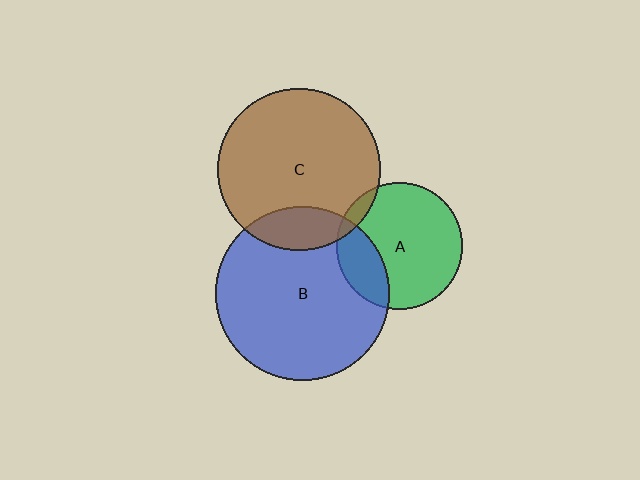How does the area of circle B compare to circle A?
Approximately 1.9 times.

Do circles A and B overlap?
Yes.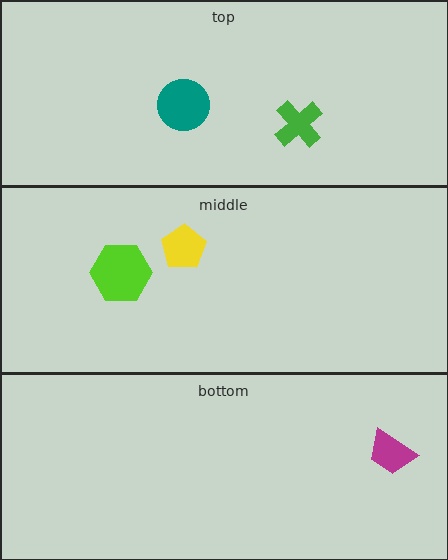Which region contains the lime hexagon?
The middle region.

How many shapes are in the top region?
2.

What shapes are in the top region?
The green cross, the teal circle.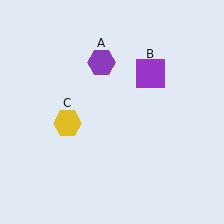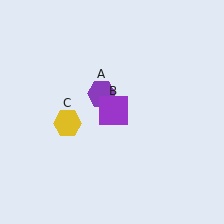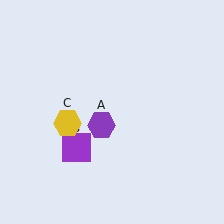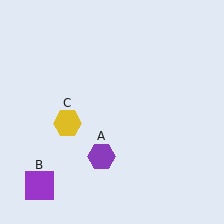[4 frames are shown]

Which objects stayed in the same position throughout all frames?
Yellow hexagon (object C) remained stationary.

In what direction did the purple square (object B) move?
The purple square (object B) moved down and to the left.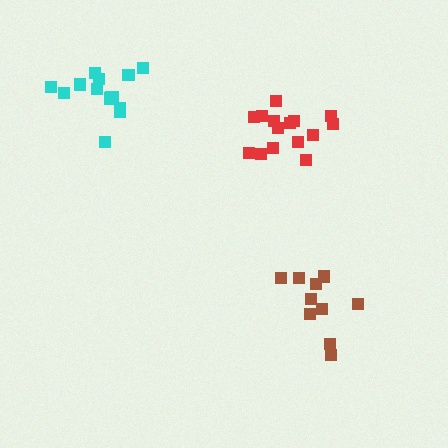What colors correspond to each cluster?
The clusters are colored: cyan, brown, red.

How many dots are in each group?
Group 1: 14 dots, Group 2: 10 dots, Group 3: 15 dots (39 total).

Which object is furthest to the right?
The brown cluster is rightmost.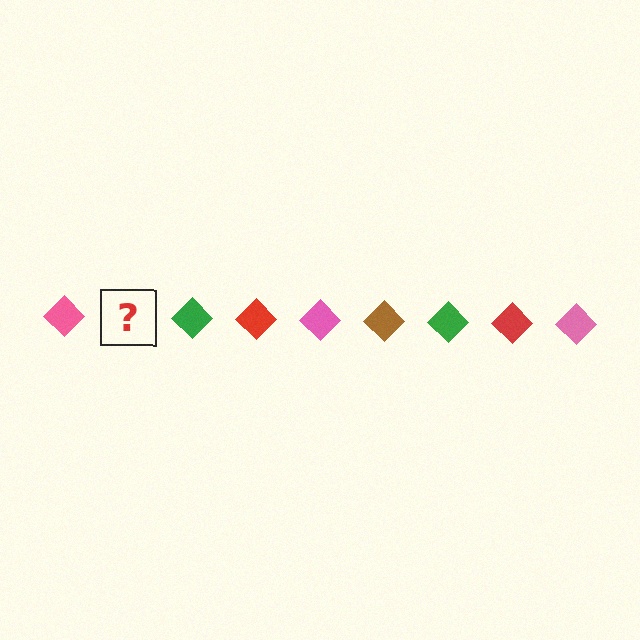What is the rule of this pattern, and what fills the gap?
The rule is that the pattern cycles through pink, brown, green, red diamonds. The gap should be filled with a brown diamond.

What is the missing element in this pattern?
The missing element is a brown diamond.